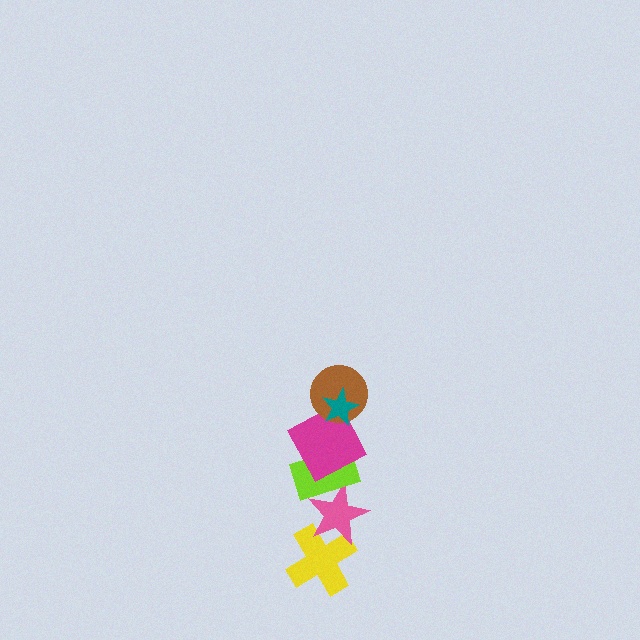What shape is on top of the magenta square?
The brown circle is on top of the magenta square.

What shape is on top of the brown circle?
The teal star is on top of the brown circle.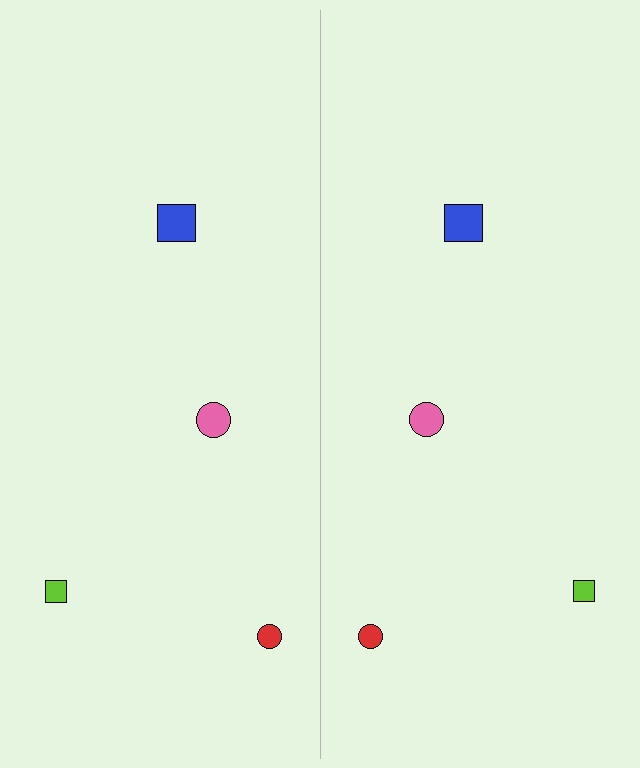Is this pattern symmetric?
Yes, this pattern has bilateral (reflection) symmetry.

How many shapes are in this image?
There are 8 shapes in this image.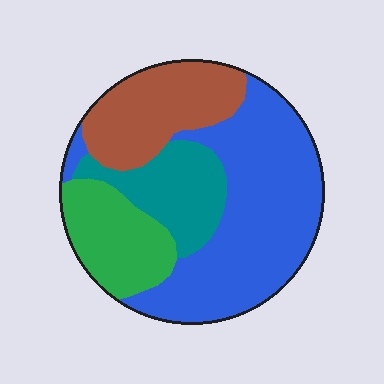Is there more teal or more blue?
Blue.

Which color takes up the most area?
Blue, at roughly 45%.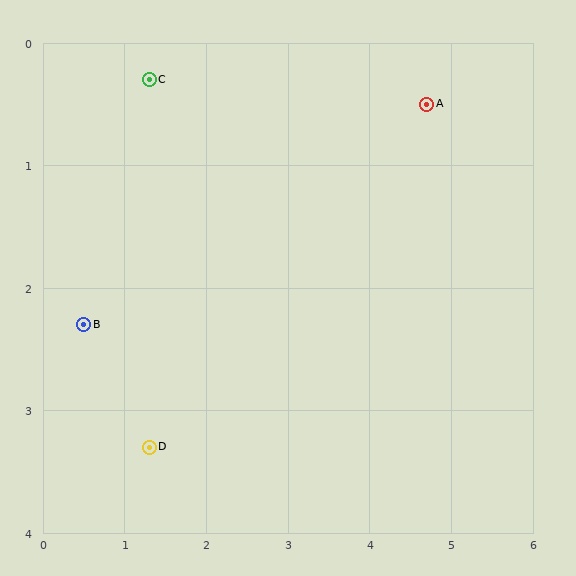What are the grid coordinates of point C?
Point C is at approximately (1.3, 0.3).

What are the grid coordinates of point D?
Point D is at approximately (1.3, 3.3).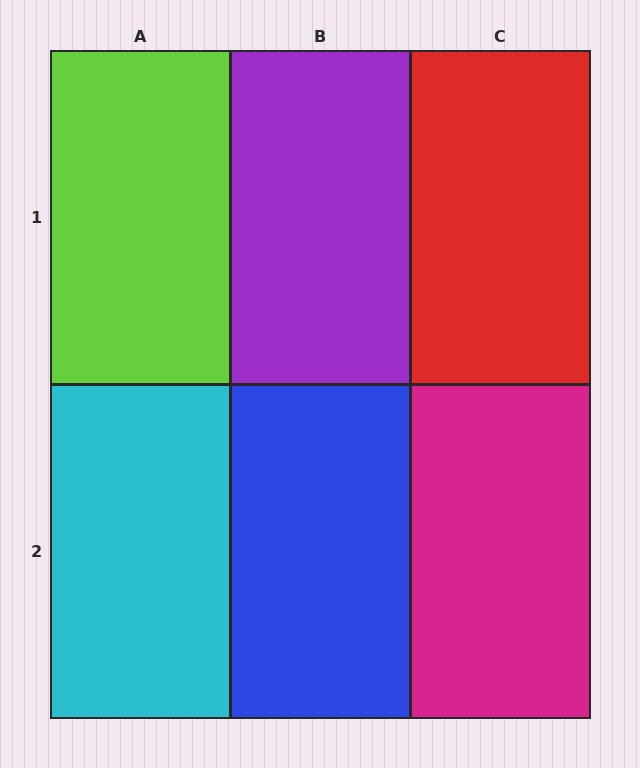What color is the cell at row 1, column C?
Red.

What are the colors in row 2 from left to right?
Cyan, blue, magenta.